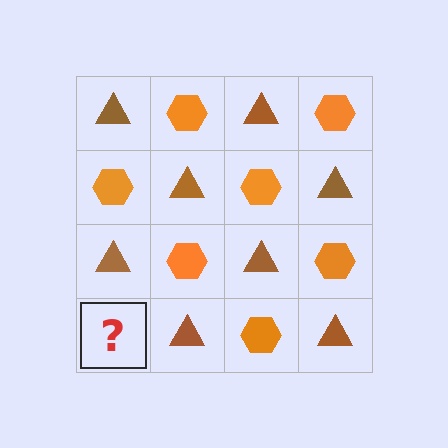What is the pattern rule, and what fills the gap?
The rule is that it alternates brown triangle and orange hexagon in a checkerboard pattern. The gap should be filled with an orange hexagon.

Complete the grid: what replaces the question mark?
The question mark should be replaced with an orange hexagon.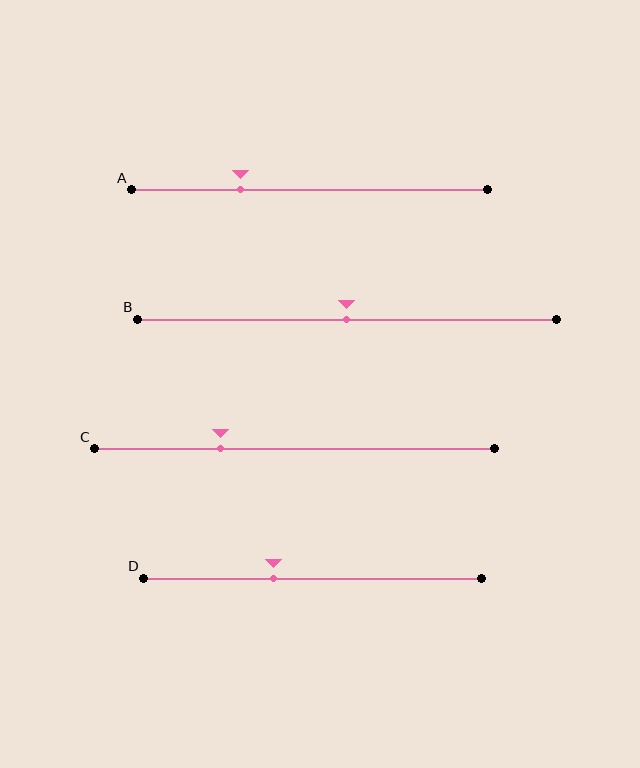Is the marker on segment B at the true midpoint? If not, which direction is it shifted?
Yes, the marker on segment B is at the true midpoint.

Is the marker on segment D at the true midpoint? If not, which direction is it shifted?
No, the marker on segment D is shifted to the left by about 12% of the segment length.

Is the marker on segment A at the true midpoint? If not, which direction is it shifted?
No, the marker on segment A is shifted to the left by about 19% of the segment length.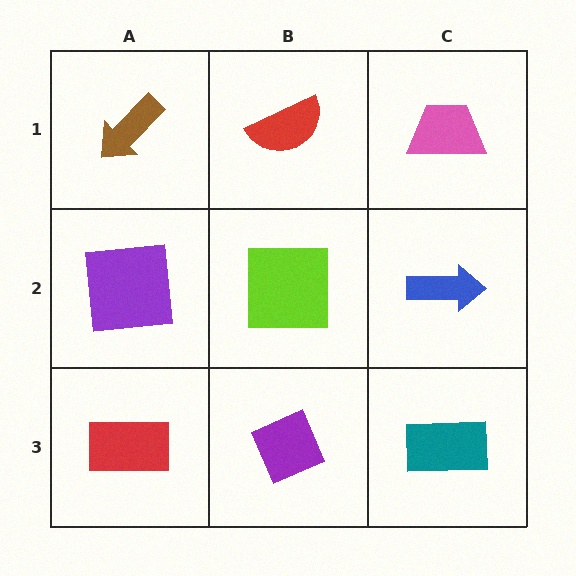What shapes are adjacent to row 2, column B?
A red semicircle (row 1, column B), a purple diamond (row 3, column B), a purple square (row 2, column A), a blue arrow (row 2, column C).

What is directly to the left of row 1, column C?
A red semicircle.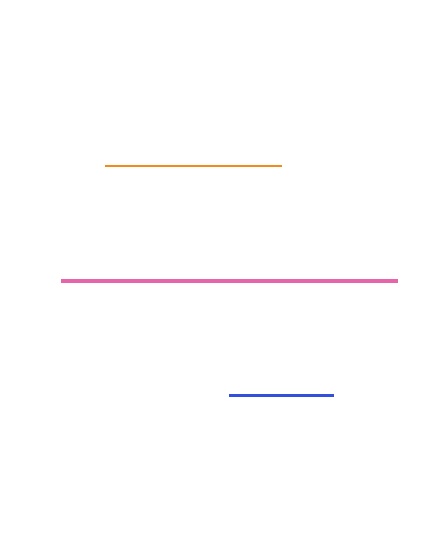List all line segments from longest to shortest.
From longest to shortest: pink, orange, blue.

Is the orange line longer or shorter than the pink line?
The pink line is longer than the orange line.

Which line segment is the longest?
The pink line is the longest at approximately 337 pixels.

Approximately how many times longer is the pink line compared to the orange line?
The pink line is approximately 1.9 times the length of the orange line.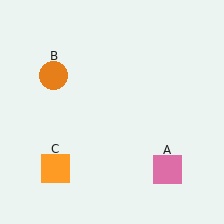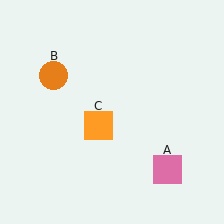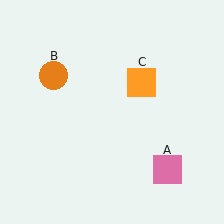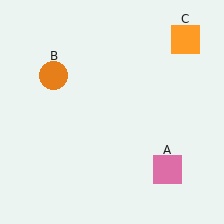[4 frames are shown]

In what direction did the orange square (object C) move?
The orange square (object C) moved up and to the right.